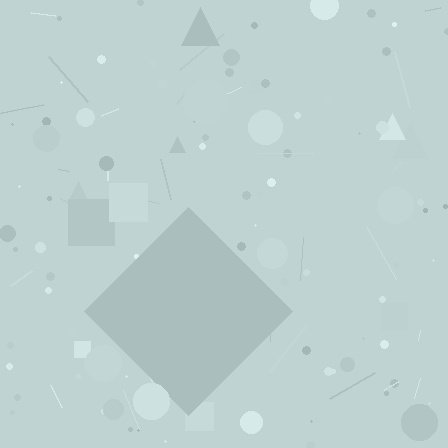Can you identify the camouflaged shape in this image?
The camouflaged shape is a diamond.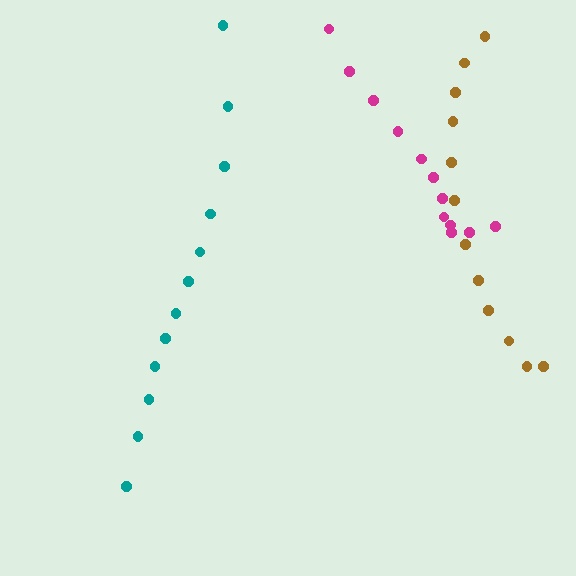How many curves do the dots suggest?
There are 3 distinct paths.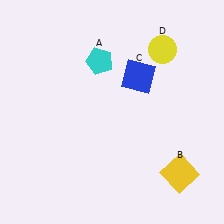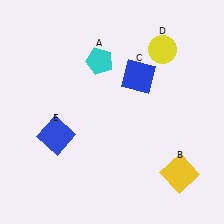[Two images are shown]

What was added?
A blue square (E) was added in Image 2.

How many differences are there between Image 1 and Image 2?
There is 1 difference between the two images.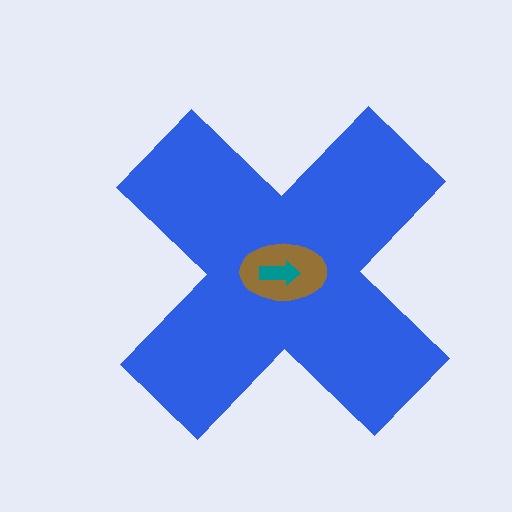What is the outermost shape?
The blue cross.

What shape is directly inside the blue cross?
The brown ellipse.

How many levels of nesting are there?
3.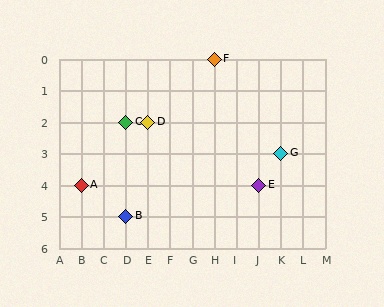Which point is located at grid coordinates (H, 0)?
Point F is at (H, 0).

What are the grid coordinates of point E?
Point E is at grid coordinates (J, 4).